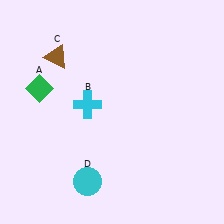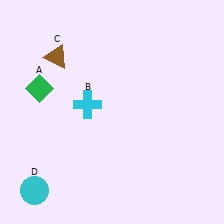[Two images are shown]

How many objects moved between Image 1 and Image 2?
1 object moved between the two images.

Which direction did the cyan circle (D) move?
The cyan circle (D) moved left.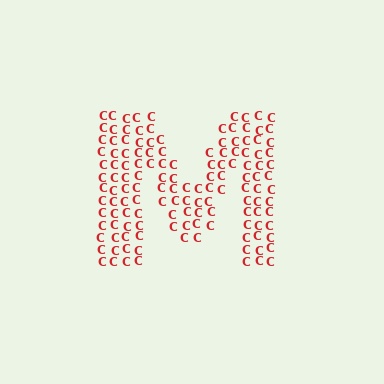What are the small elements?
The small elements are letter C's.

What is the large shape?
The large shape is the letter M.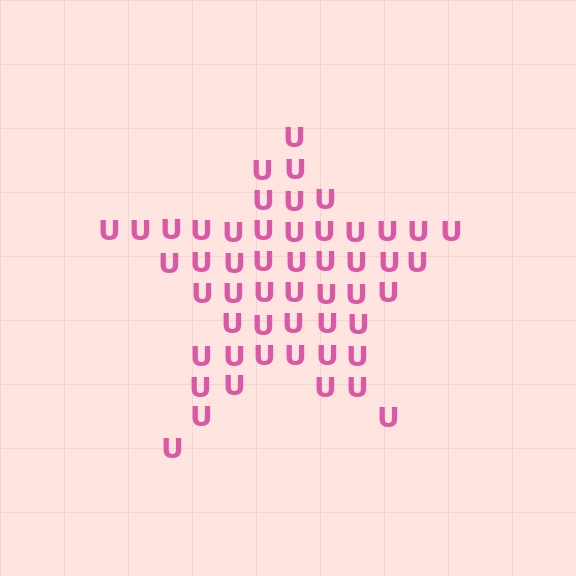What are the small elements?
The small elements are letter U's.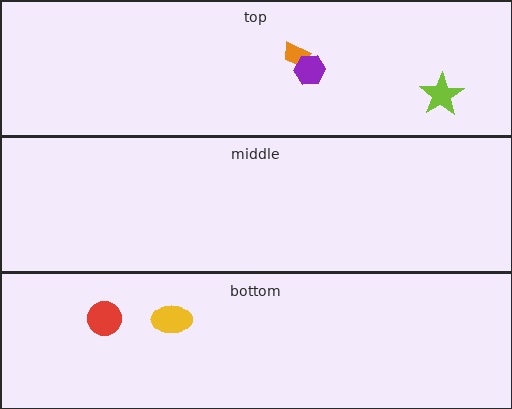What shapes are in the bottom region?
The yellow ellipse, the red circle.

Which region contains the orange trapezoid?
The top region.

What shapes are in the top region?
The orange trapezoid, the purple hexagon, the lime star.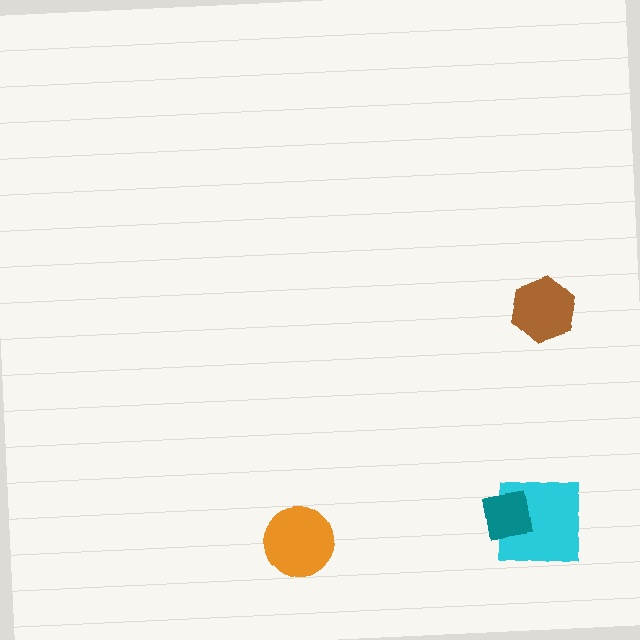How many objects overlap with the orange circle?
0 objects overlap with the orange circle.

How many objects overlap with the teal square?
1 object overlaps with the teal square.